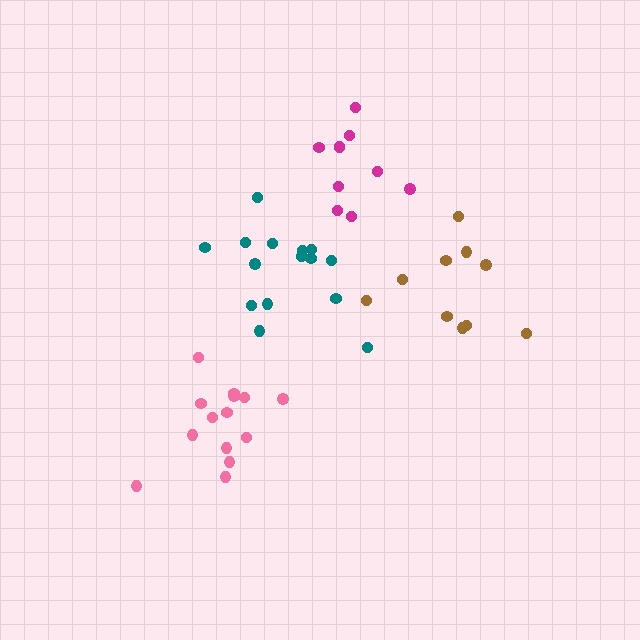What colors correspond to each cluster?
The clusters are colored: teal, pink, magenta, brown.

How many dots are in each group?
Group 1: 15 dots, Group 2: 14 dots, Group 3: 10 dots, Group 4: 10 dots (49 total).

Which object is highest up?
The magenta cluster is topmost.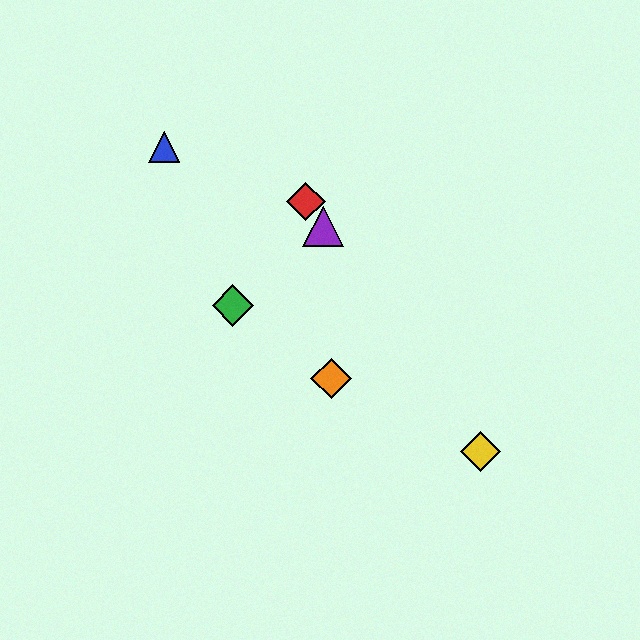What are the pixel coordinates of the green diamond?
The green diamond is at (233, 305).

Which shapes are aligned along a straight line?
The red diamond, the yellow diamond, the purple triangle are aligned along a straight line.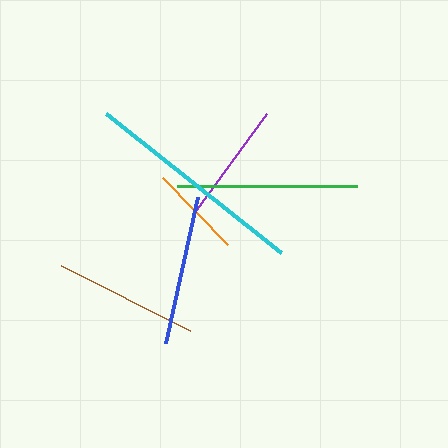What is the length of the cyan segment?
The cyan segment is approximately 223 pixels long.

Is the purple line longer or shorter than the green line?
The green line is longer than the purple line.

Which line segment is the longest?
The cyan line is the longest at approximately 223 pixels.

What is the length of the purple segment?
The purple segment is approximately 123 pixels long.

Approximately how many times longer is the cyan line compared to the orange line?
The cyan line is approximately 2.4 times the length of the orange line.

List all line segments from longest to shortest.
From longest to shortest: cyan, green, blue, brown, purple, orange.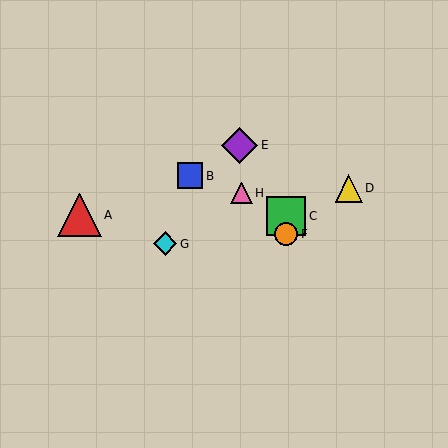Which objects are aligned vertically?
Objects C, F are aligned vertically.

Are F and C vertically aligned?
Yes, both are at x≈286.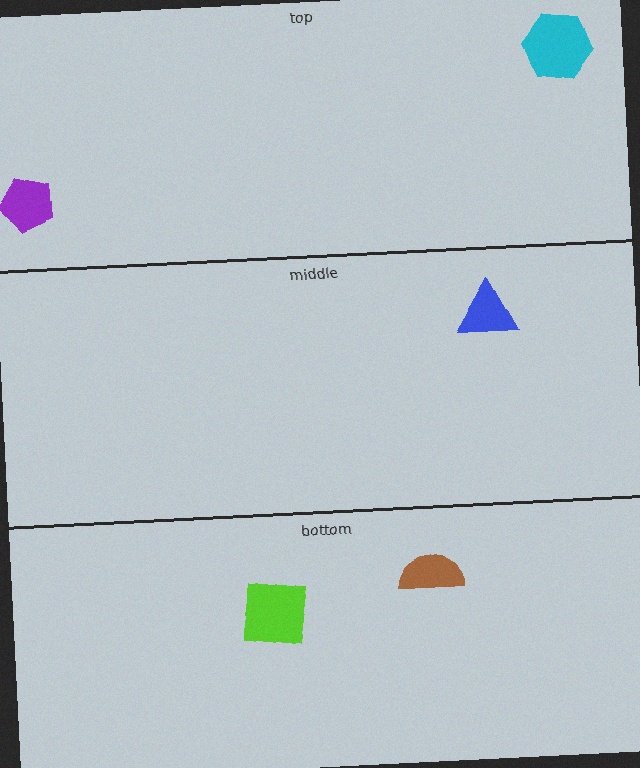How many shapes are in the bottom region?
2.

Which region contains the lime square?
The bottom region.